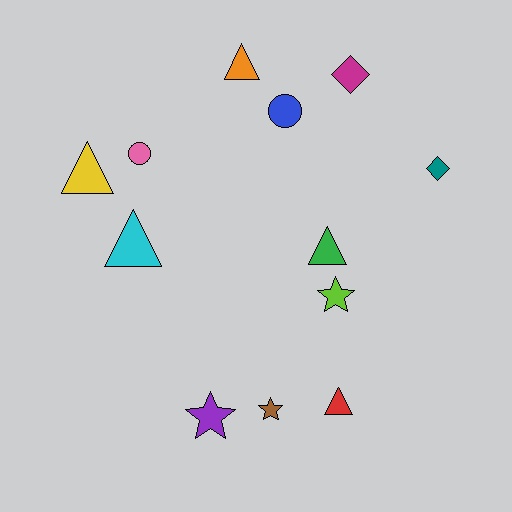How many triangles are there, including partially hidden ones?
There are 5 triangles.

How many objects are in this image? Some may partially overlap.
There are 12 objects.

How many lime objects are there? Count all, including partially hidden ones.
There is 1 lime object.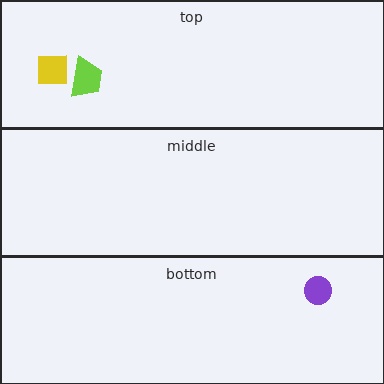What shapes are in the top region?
The lime trapezoid, the yellow square.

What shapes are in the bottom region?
The purple circle.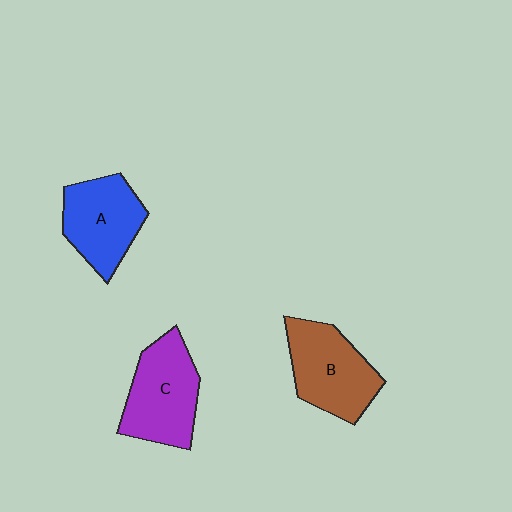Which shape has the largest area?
Shape C (purple).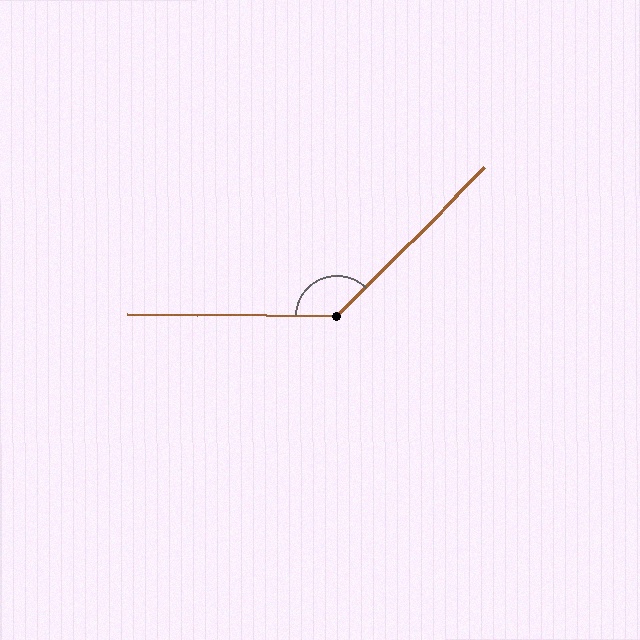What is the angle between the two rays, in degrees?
Approximately 134 degrees.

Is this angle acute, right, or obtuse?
It is obtuse.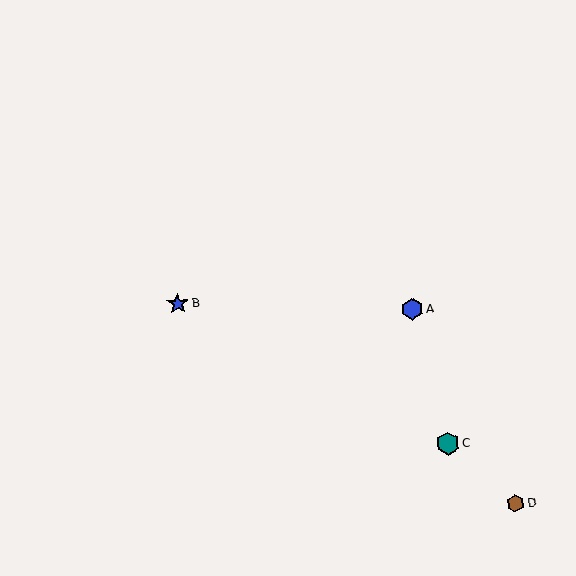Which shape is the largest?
The teal hexagon (labeled C) is the largest.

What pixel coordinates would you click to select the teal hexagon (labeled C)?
Click at (447, 444) to select the teal hexagon C.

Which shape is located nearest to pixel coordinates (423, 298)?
The blue hexagon (labeled A) at (412, 309) is nearest to that location.